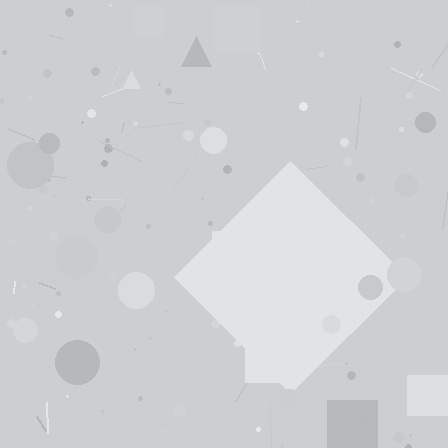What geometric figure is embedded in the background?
A diamond is embedded in the background.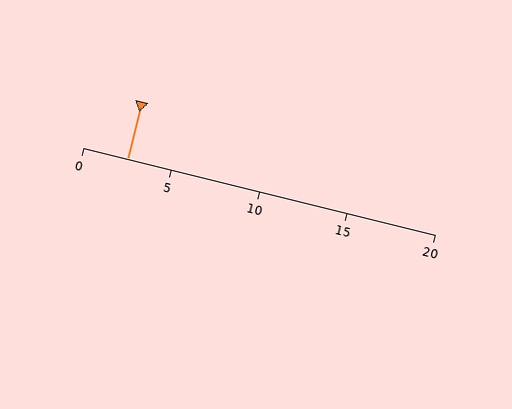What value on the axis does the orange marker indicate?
The marker indicates approximately 2.5.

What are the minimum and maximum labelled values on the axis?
The axis runs from 0 to 20.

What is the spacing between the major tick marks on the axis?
The major ticks are spaced 5 apart.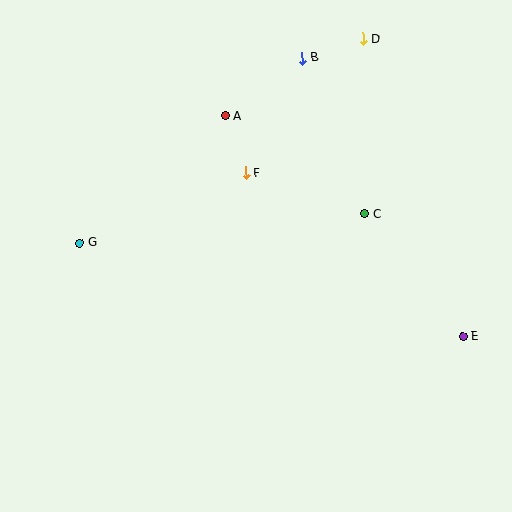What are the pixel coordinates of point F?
Point F is at (246, 173).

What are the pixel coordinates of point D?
Point D is at (363, 39).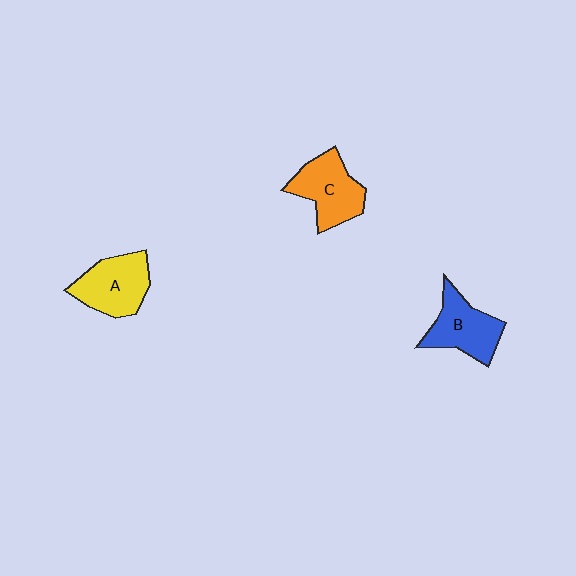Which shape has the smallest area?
Shape B (blue).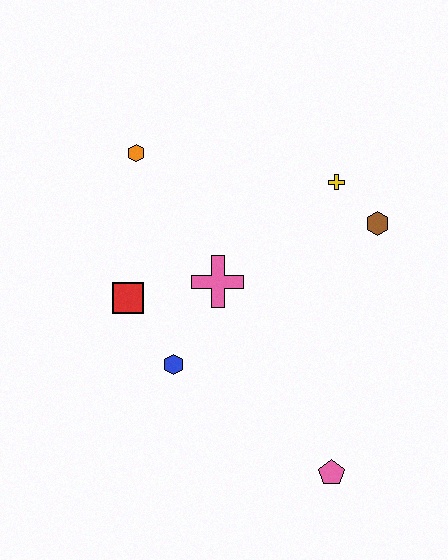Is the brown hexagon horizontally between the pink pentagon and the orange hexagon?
No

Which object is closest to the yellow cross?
The brown hexagon is closest to the yellow cross.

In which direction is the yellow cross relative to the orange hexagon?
The yellow cross is to the right of the orange hexagon.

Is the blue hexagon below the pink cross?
Yes